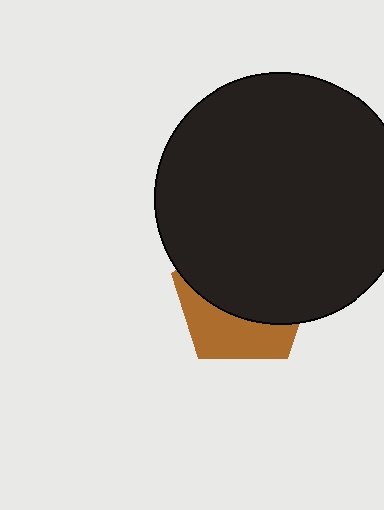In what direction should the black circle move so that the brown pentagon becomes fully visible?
The black circle should move up. That is the shortest direction to clear the overlap and leave the brown pentagon fully visible.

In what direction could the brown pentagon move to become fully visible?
The brown pentagon could move down. That would shift it out from behind the black circle entirely.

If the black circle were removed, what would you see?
You would see the complete brown pentagon.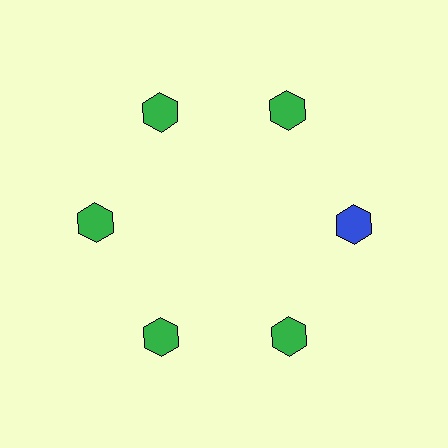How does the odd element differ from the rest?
It has a different color: blue instead of green.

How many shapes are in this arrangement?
There are 6 shapes arranged in a ring pattern.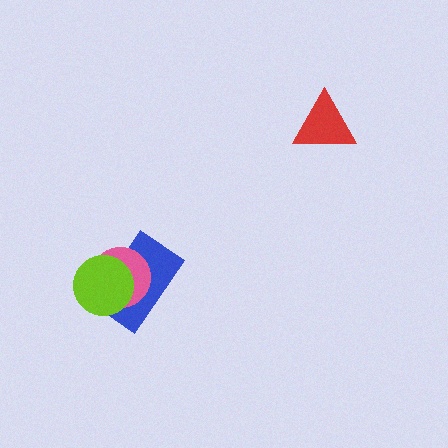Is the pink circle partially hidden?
Yes, it is partially covered by another shape.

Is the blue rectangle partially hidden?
Yes, it is partially covered by another shape.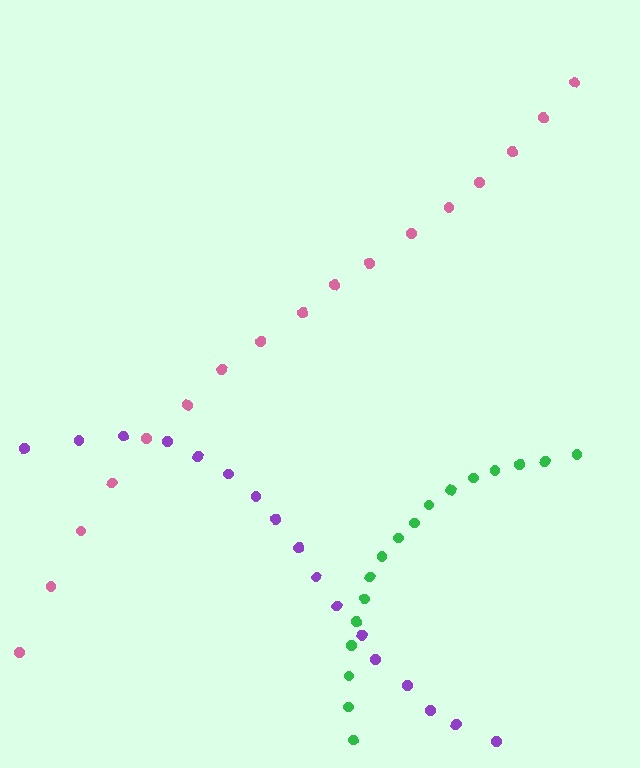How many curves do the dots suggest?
There are 3 distinct paths.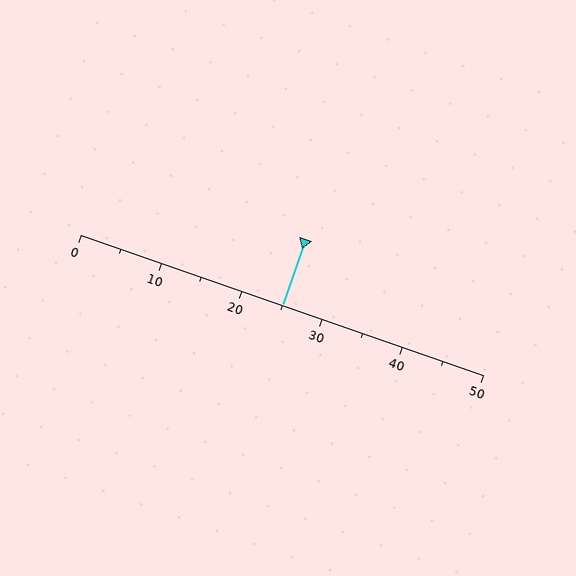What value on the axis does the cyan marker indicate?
The marker indicates approximately 25.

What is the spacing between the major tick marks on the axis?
The major ticks are spaced 10 apart.